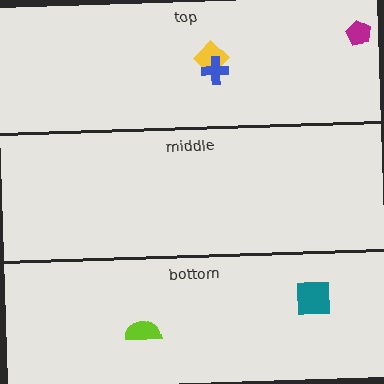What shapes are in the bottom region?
The lime semicircle, the teal square.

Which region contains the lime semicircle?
The bottom region.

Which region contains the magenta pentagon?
The top region.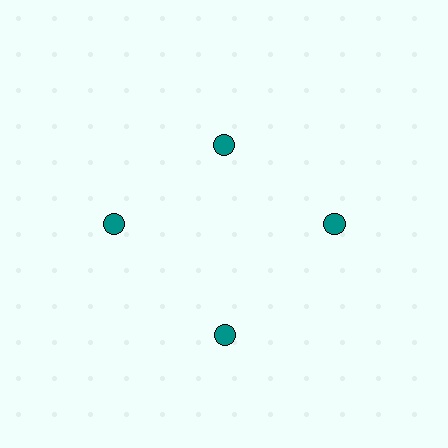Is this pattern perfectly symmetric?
No. The 4 teal circles are arranged in a ring, but one element near the 12 o'clock position is pulled inward toward the center, breaking the 4-fold rotational symmetry.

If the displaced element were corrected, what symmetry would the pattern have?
It would have 4-fold rotational symmetry — the pattern would map onto itself every 90 degrees.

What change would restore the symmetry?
The symmetry would be restored by moving it outward, back onto the ring so that all 4 circles sit at equal angles and equal distance from the center.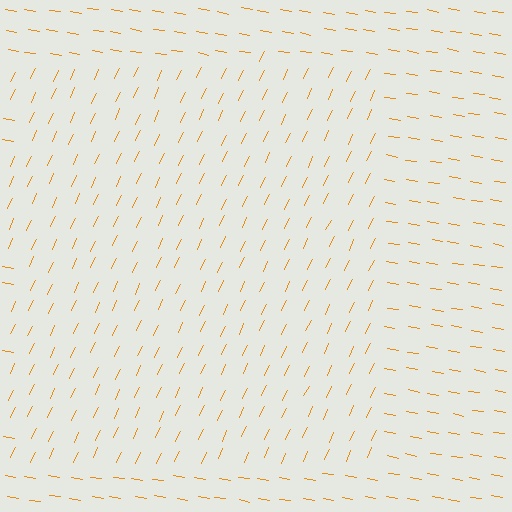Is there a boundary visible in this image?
Yes, there is a texture boundary formed by a change in line orientation.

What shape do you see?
I see a rectangle.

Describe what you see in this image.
The image is filled with small orange line segments. A rectangle region in the image has lines oriented differently from the surrounding lines, creating a visible texture boundary.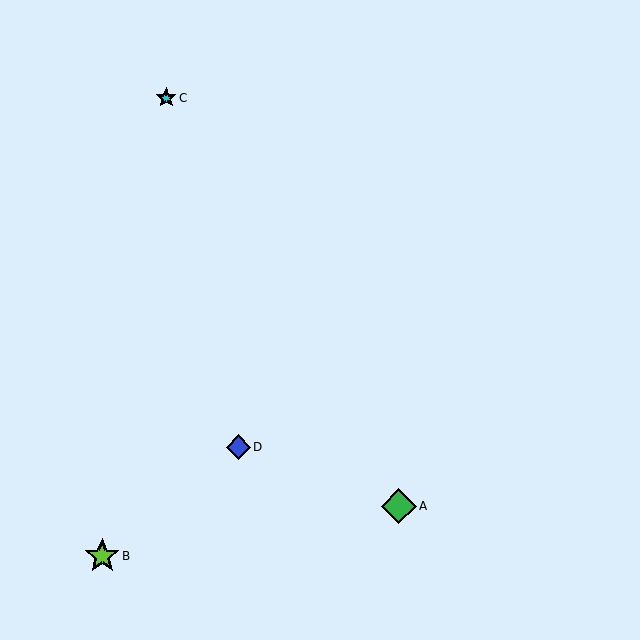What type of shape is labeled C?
Shape C is a cyan star.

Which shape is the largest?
The green diamond (labeled A) is the largest.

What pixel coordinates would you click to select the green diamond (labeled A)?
Click at (399, 506) to select the green diamond A.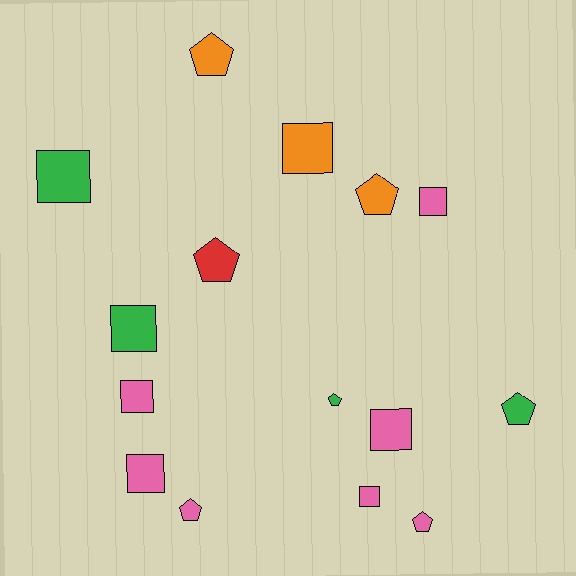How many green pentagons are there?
There are 2 green pentagons.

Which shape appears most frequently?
Square, with 8 objects.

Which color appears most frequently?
Pink, with 7 objects.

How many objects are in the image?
There are 15 objects.